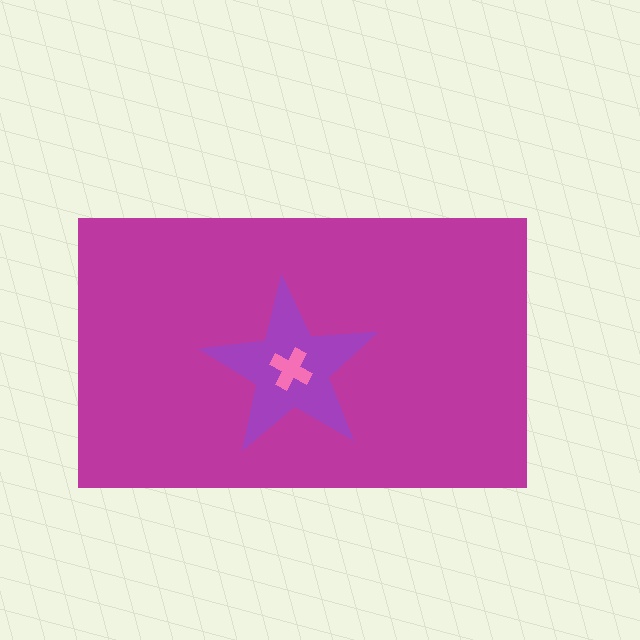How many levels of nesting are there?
3.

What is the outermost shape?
The magenta rectangle.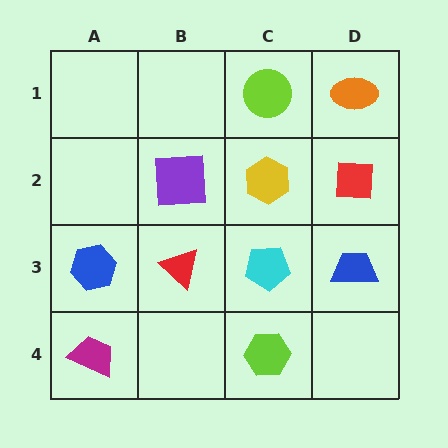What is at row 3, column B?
A red triangle.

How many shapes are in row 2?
3 shapes.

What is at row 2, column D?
A red square.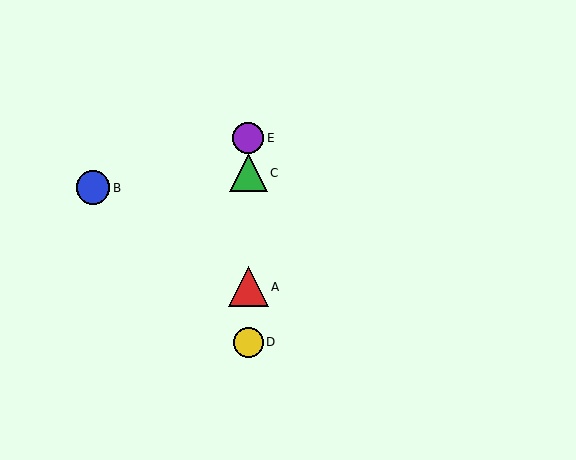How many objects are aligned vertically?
4 objects (A, C, D, E) are aligned vertically.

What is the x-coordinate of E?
Object E is at x≈248.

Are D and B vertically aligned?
No, D is at x≈248 and B is at x≈93.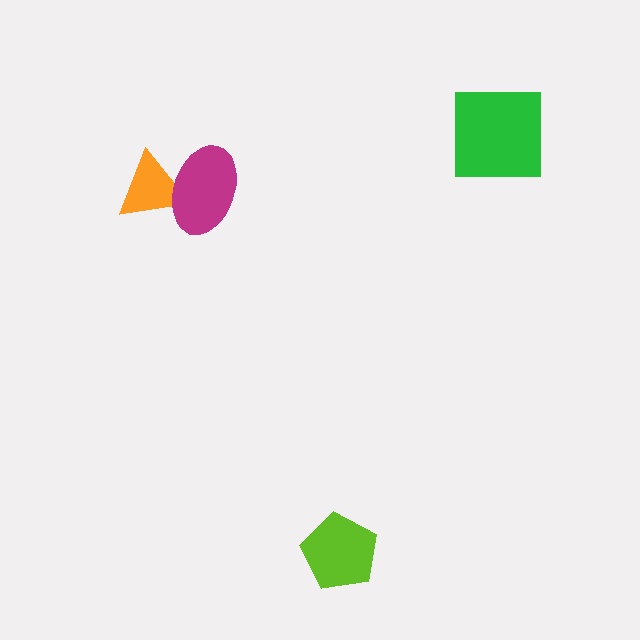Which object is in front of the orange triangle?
The magenta ellipse is in front of the orange triangle.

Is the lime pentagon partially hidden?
No, no other shape covers it.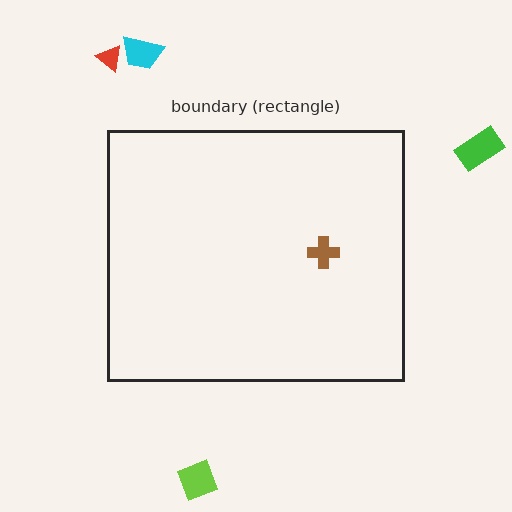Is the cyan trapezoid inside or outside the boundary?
Outside.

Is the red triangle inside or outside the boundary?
Outside.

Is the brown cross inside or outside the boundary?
Inside.